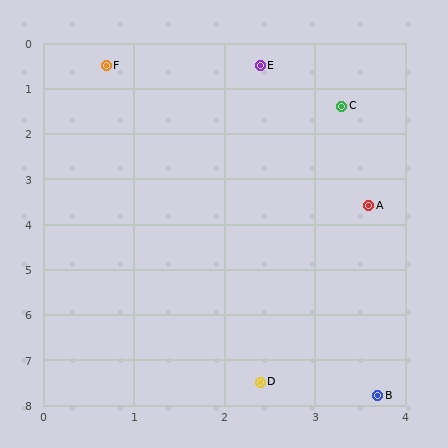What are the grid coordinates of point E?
Point E is at approximately (2.4, 0.5).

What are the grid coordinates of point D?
Point D is at approximately (2.4, 7.5).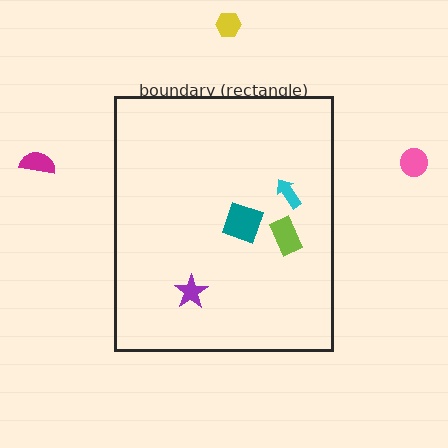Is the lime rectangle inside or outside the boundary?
Inside.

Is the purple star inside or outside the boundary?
Inside.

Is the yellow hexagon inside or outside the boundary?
Outside.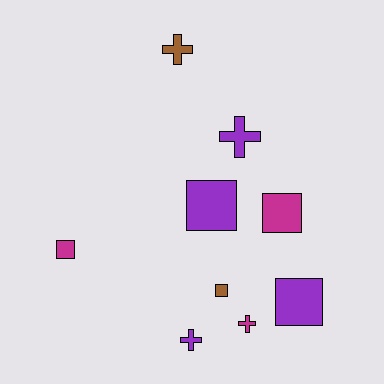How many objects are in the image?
There are 9 objects.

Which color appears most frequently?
Purple, with 4 objects.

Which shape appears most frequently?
Square, with 5 objects.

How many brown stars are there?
There are no brown stars.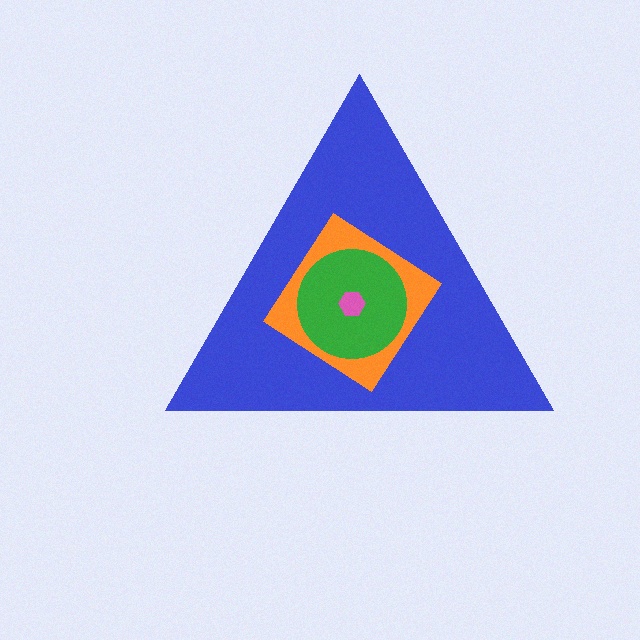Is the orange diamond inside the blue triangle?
Yes.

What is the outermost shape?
The blue triangle.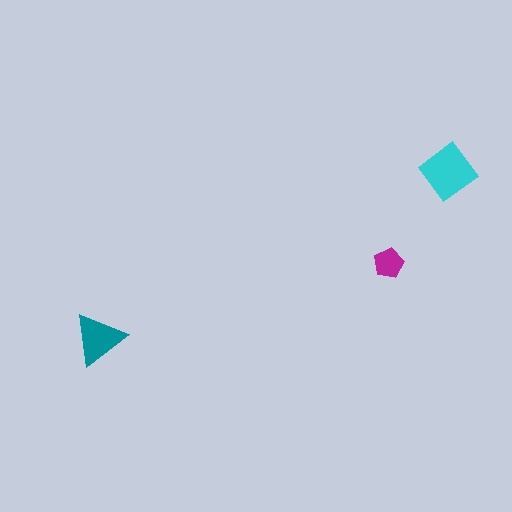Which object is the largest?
The cyan diamond.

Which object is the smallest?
The magenta pentagon.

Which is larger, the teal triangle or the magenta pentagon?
The teal triangle.